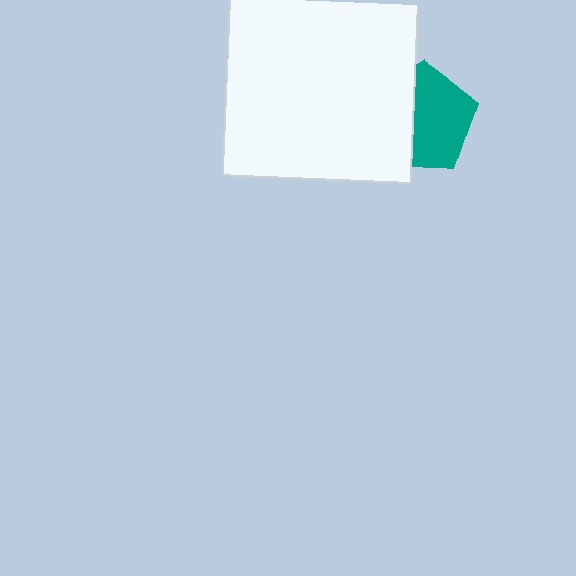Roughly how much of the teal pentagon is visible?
About half of it is visible (roughly 59%).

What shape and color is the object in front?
The object in front is a white square.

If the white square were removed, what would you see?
You would see the complete teal pentagon.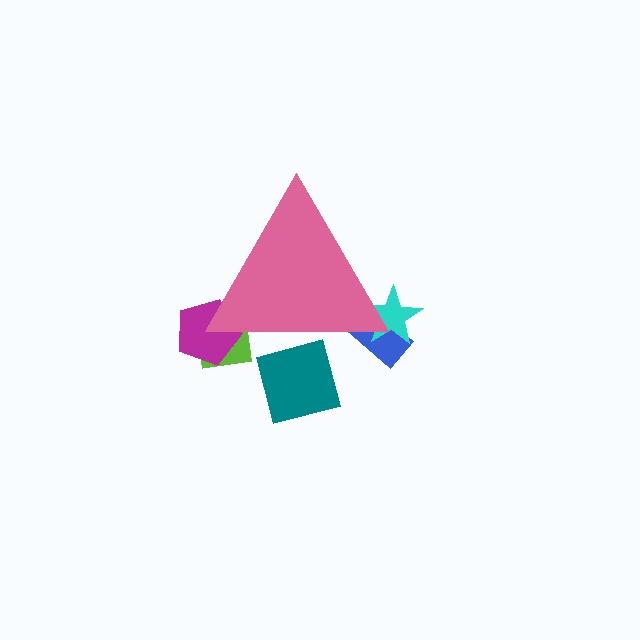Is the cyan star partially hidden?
Yes, the cyan star is partially hidden behind the pink triangle.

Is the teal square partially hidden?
Yes, the teal square is partially hidden behind the pink triangle.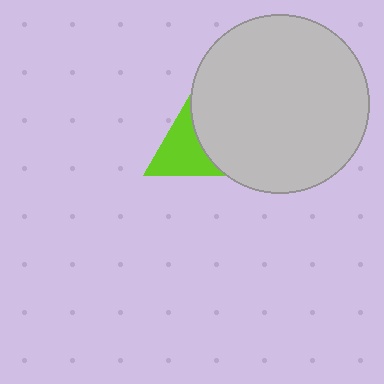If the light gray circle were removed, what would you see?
You would see the complete lime triangle.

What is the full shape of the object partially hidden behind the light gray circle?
The partially hidden object is a lime triangle.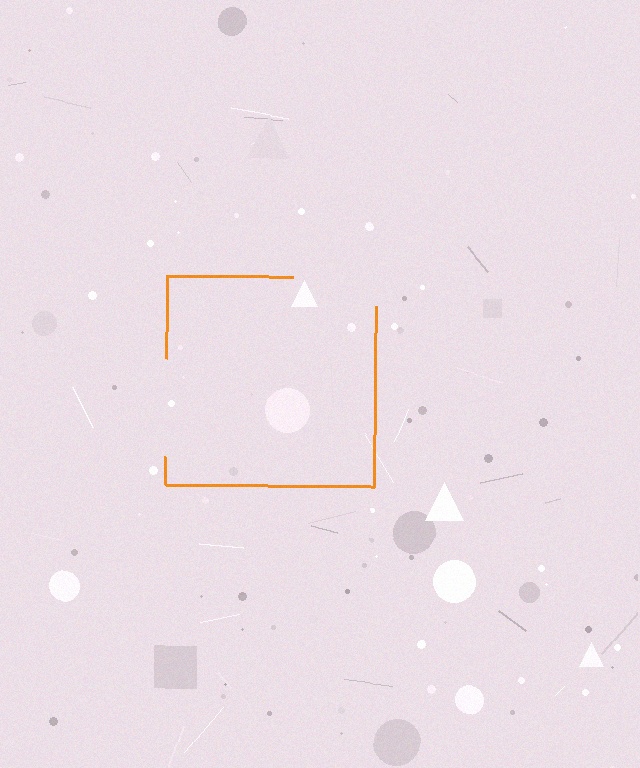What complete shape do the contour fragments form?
The contour fragments form a square.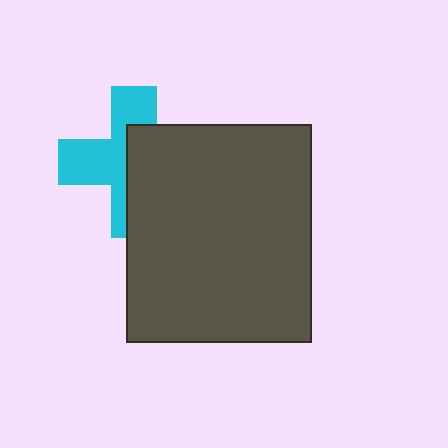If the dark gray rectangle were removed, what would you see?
You would see the complete cyan cross.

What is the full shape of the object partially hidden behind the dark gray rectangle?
The partially hidden object is a cyan cross.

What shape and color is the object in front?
The object in front is a dark gray rectangle.